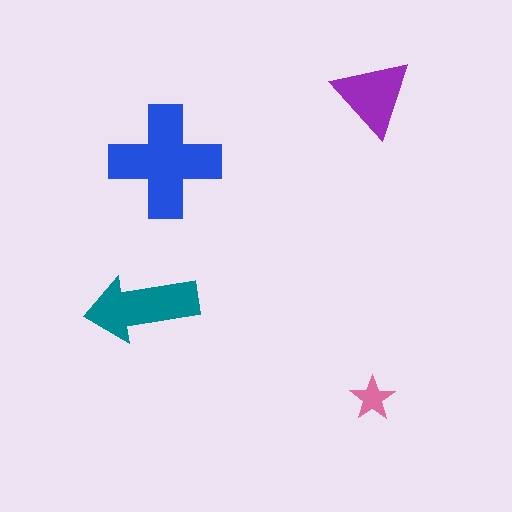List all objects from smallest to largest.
The pink star, the purple triangle, the teal arrow, the blue cross.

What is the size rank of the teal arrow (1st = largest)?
2nd.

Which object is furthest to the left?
The teal arrow is leftmost.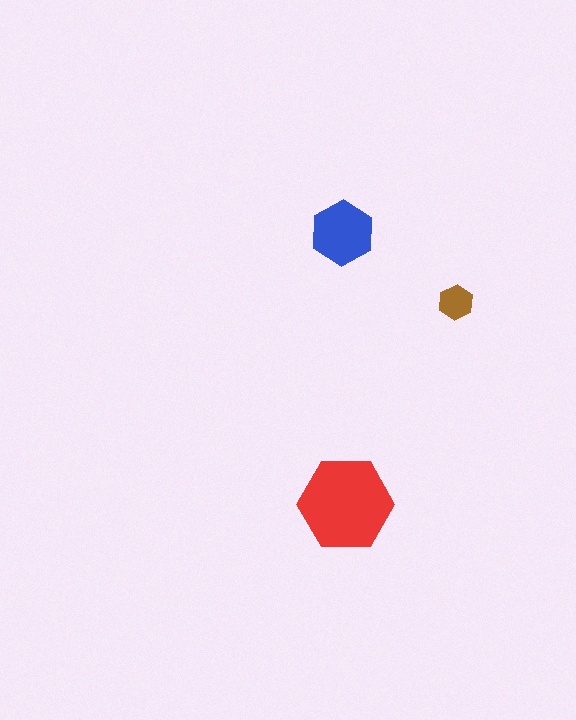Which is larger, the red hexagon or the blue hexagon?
The red one.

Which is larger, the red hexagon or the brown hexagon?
The red one.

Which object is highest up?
The blue hexagon is topmost.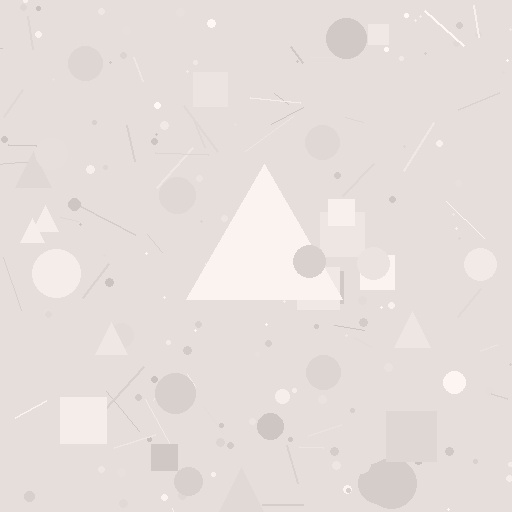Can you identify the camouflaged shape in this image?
The camouflaged shape is a triangle.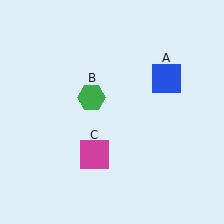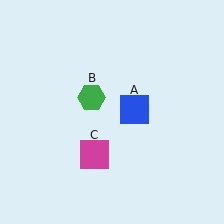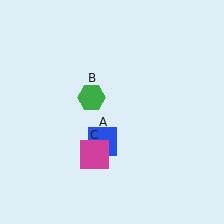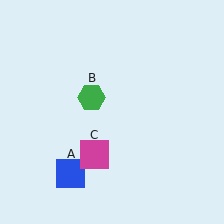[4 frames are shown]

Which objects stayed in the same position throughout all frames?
Green hexagon (object B) and magenta square (object C) remained stationary.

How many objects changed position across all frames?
1 object changed position: blue square (object A).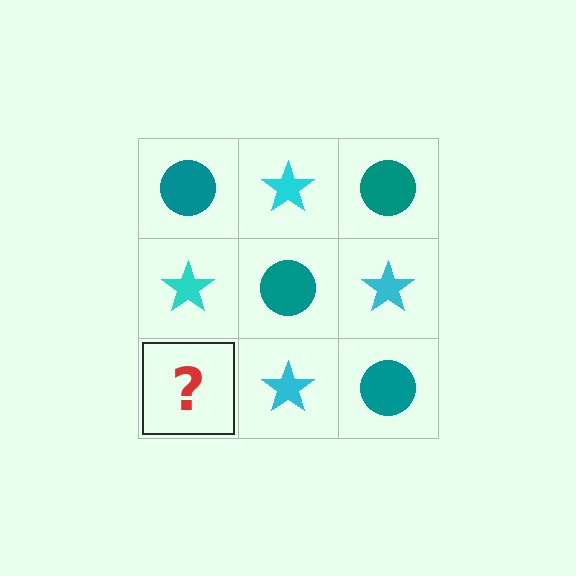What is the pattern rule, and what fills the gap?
The rule is that it alternates teal circle and cyan star in a checkerboard pattern. The gap should be filled with a teal circle.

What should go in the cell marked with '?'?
The missing cell should contain a teal circle.